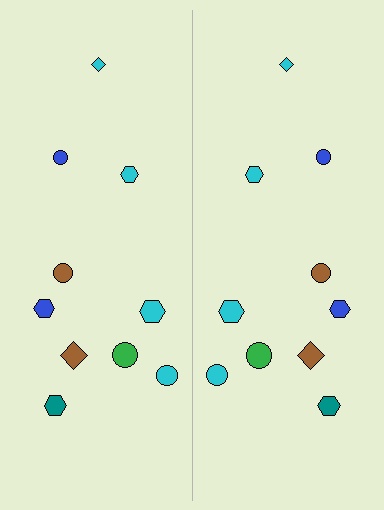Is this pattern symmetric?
Yes, this pattern has bilateral (reflection) symmetry.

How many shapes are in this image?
There are 20 shapes in this image.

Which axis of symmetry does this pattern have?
The pattern has a vertical axis of symmetry running through the center of the image.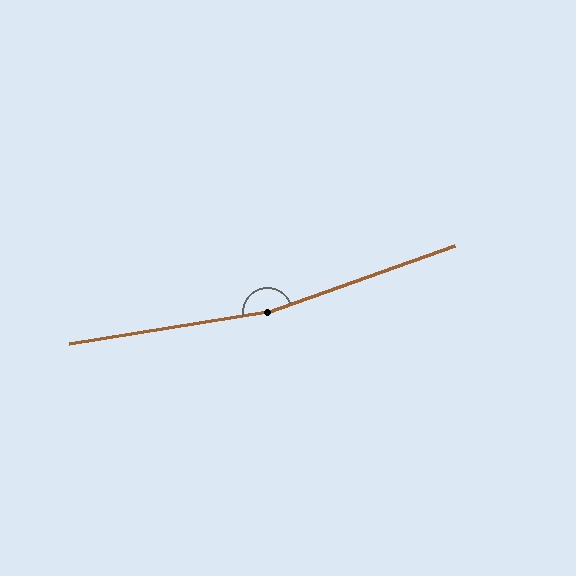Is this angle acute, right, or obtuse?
It is obtuse.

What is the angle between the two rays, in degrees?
Approximately 170 degrees.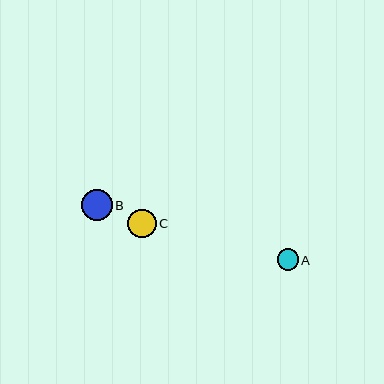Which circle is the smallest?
Circle A is the smallest with a size of approximately 21 pixels.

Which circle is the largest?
Circle B is the largest with a size of approximately 31 pixels.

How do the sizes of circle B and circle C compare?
Circle B and circle C are approximately the same size.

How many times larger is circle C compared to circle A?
Circle C is approximately 1.3 times the size of circle A.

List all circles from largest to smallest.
From largest to smallest: B, C, A.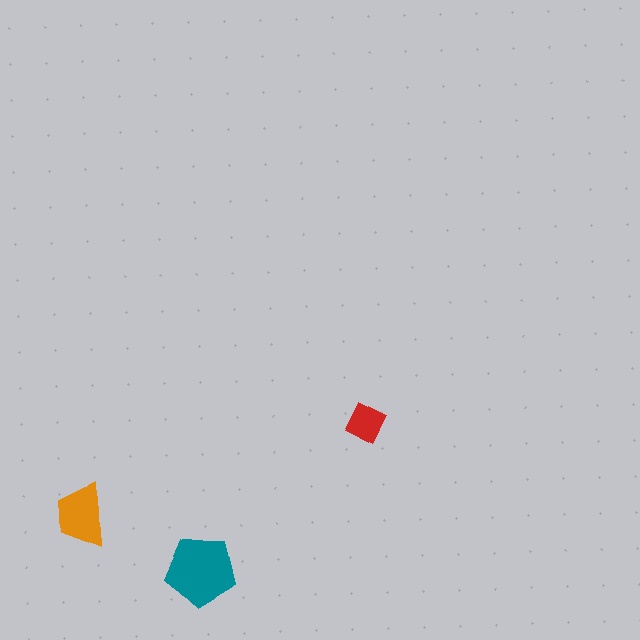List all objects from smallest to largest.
The red square, the orange trapezoid, the teal pentagon.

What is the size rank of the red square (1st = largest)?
3rd.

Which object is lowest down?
The teal pentagon is bottommost.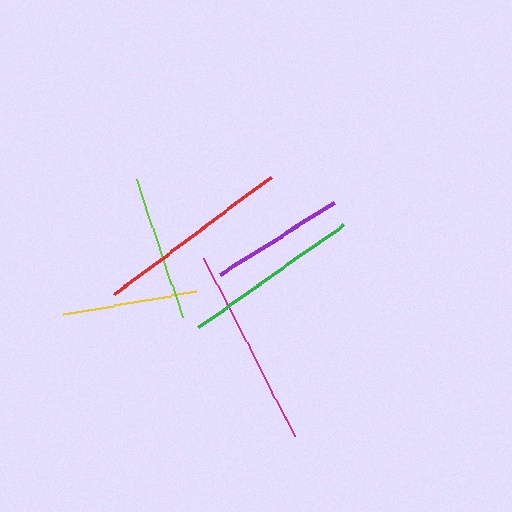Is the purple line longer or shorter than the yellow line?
The yellow line is longer than the purple line.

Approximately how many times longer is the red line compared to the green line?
The red line is approximately 1.1 times the length of the green line.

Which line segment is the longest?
The magenta line is the longest at approximately 201 pixels.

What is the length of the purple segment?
The purple segment is approximately 134 pixels long.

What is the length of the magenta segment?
The magenta segment is approximately 201 pixels long.